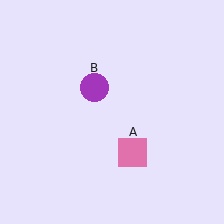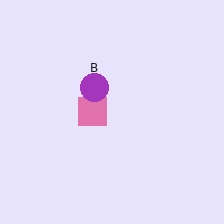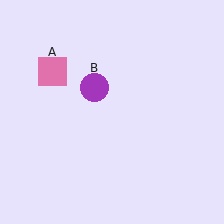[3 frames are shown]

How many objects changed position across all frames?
1 object changed position: pink square (object A).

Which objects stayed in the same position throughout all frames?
Purple circle (object B) remained stationary.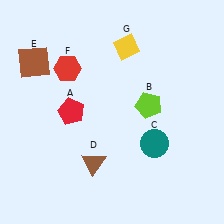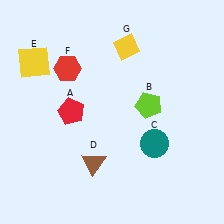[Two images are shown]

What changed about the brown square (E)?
In Image 1, E is brown. In Image 2, it changed to yellow.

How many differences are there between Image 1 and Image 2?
There is 1 difference between the two images.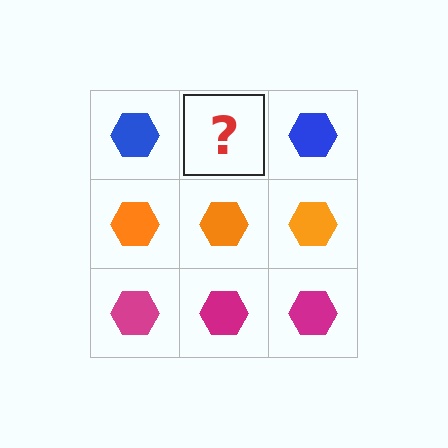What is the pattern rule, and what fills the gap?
The rule is that each row has a consistent color. The gap should be filled with a blue hexagon.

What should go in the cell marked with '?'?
The missing cell should contain a blue hexagon.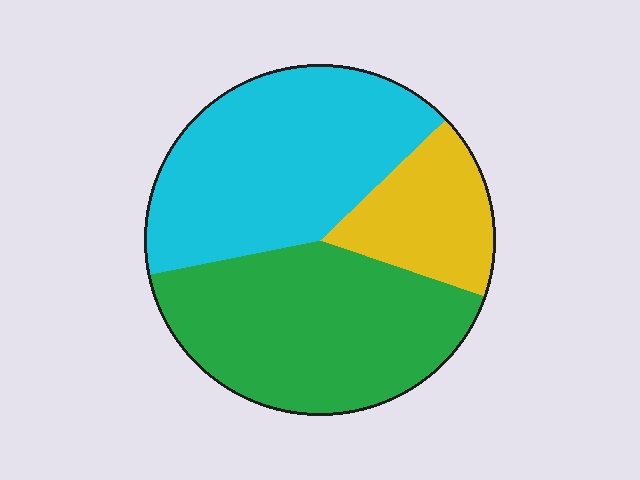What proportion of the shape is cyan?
Cyan takes up about two fifths (2/5) of the shape.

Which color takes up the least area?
Yellow, at roughly 15%.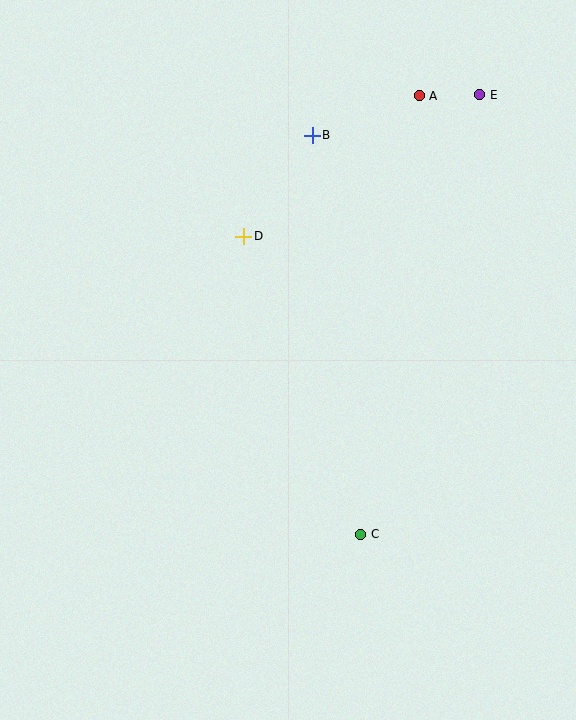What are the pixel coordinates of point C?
Point C is at (361, 534).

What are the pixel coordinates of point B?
Point B is at (312, 136).